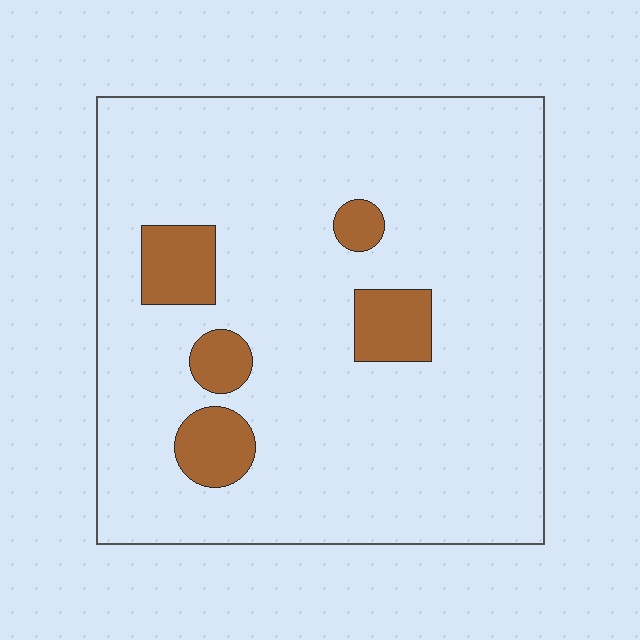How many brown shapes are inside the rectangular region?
5.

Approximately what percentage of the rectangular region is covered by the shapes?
Approximately 10%.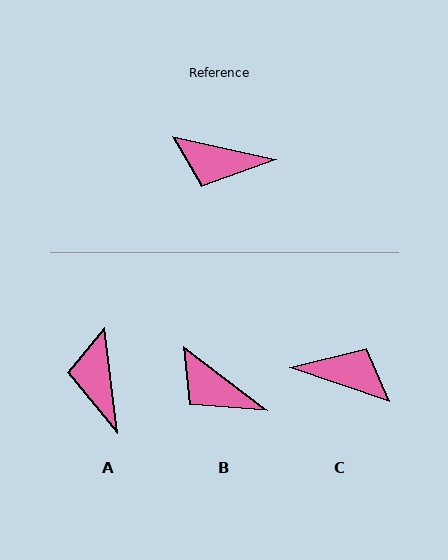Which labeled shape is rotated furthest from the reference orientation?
C, about 174 degrees away.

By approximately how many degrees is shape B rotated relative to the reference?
Approximately 24 degrees clockwise.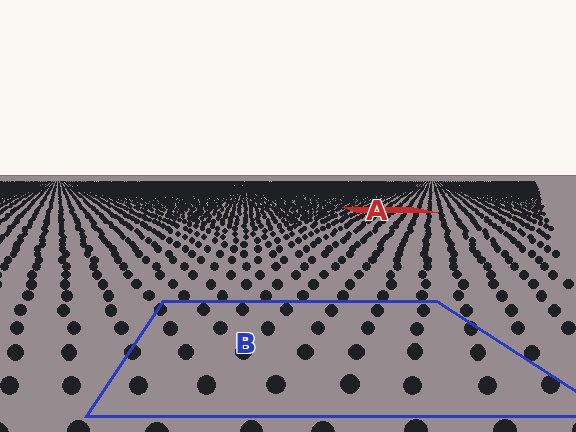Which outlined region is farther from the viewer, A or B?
Region A is farther from the viewer — the texture elements inside it appear smaller and more densely packed.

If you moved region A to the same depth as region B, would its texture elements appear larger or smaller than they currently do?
They would appear larger. At a closer depth, the same texture elements are projected at a bigger on-screen size.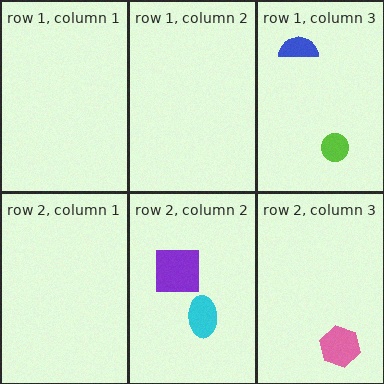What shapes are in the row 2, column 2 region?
The purple square, the cyan ellipse.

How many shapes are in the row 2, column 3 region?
1.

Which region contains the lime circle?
The row 1, column 3 region.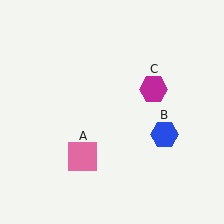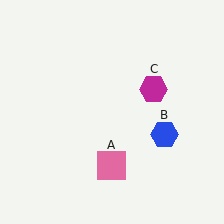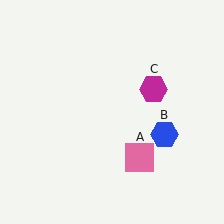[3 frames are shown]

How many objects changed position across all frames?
1 object changed position: pink square (object A).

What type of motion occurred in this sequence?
The pink square (object A) rotated counterclockwise around the center of the scene.